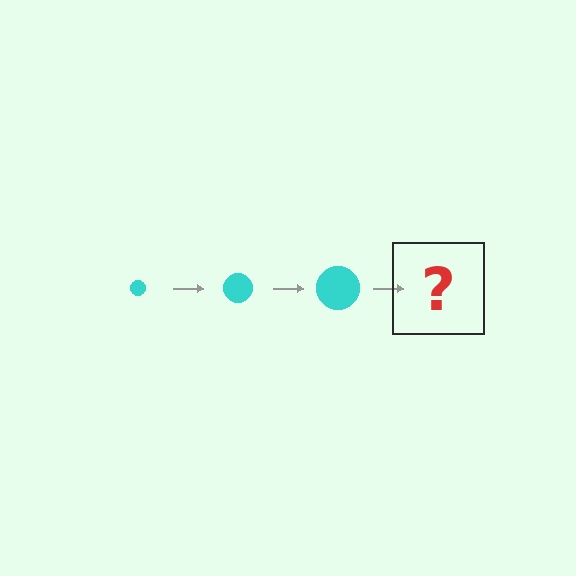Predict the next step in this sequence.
The next step is a cyan circle, larger than the previous one.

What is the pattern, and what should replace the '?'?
The pattern is that the circle gets progressively larger each step. The '?' should be a cyan circle, larger than the previous one.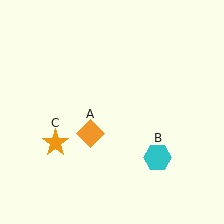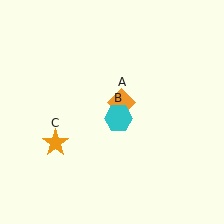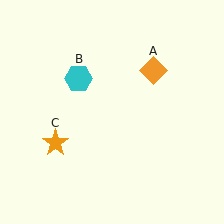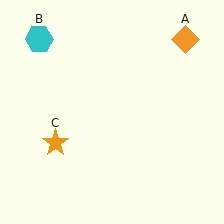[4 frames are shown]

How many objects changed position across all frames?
2 objects changed position: orange diamond (object A), cyan hexagon (object B).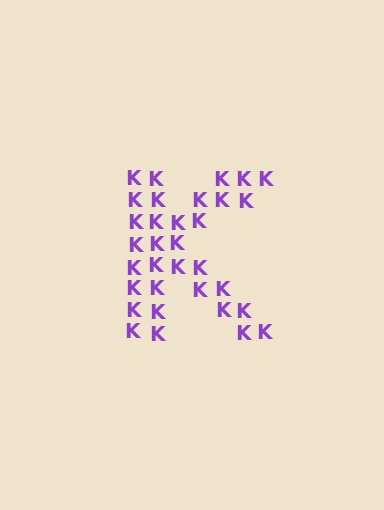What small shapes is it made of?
It is made of small letter K's.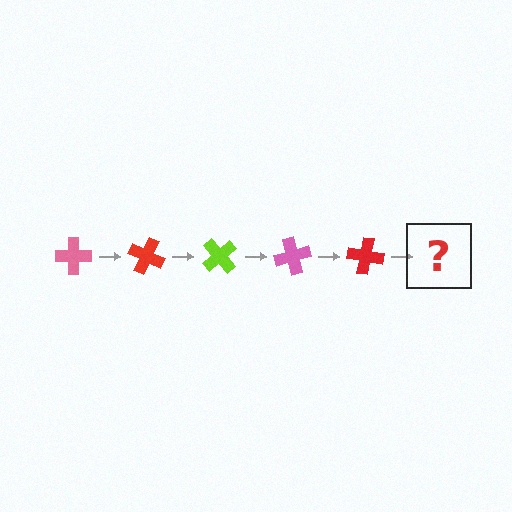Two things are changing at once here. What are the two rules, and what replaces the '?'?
The two rules are that it rotates 25 degrees each step and the color cycles through pink, red, and lime. The '?' should be a lime cross, rotated 125 degrees from the start.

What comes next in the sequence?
The next element should be a lime cross, rotated 125 degrees from the start.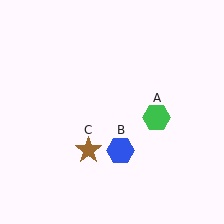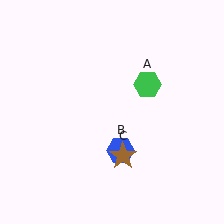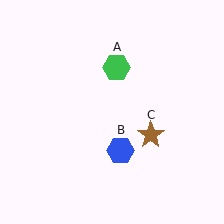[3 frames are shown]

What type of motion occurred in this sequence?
The green hexagon (object A), brown star (object C) rotated counterclockwise around the center of the scene.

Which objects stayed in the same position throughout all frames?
Blue hexagon (object B) remained stationary.